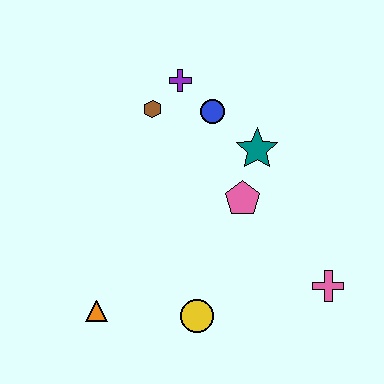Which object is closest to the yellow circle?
The orange triangle is closest to the yellow circle.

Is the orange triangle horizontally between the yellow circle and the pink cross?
No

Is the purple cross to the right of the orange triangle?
Yes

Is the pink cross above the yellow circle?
Yes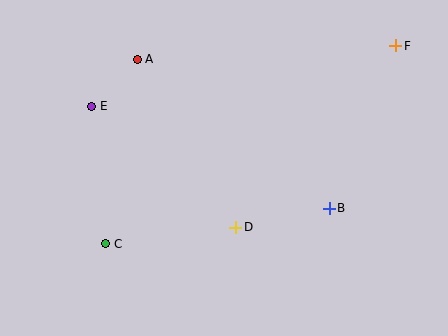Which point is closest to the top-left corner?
Point E is closest to the top-left corner.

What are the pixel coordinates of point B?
Point B is at (329, 208).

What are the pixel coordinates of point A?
Point A is at (137, 59).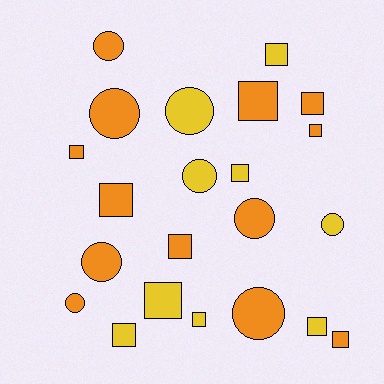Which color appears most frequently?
Orange, with 13 objects.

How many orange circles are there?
There are 6 orange circles.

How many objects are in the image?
There are 22 objects.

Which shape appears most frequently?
Square, with 13 objects.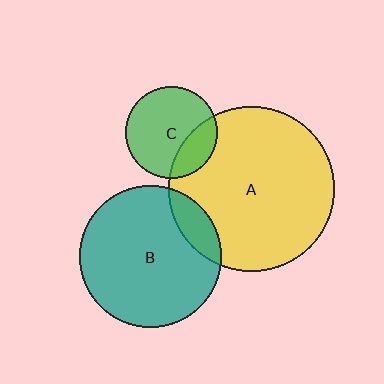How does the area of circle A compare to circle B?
Approximately 1.3 times.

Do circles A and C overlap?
Yes.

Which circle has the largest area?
Circle A (yellow).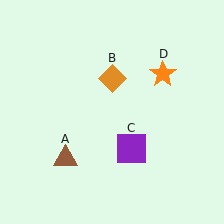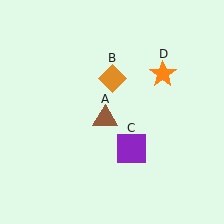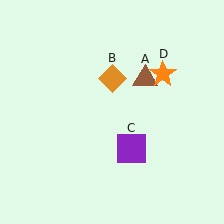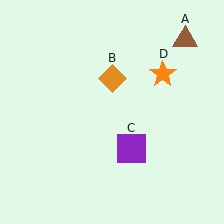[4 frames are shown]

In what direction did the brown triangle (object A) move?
The brown triangle (object A) moved up and to the right.